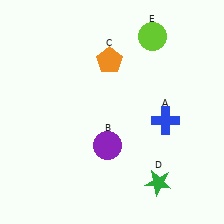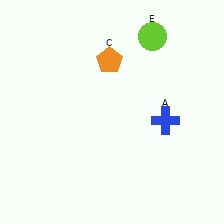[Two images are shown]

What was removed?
The purple circle (B), the green star (D) were removed in Image 2.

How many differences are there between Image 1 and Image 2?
There are 2 differences between the two images.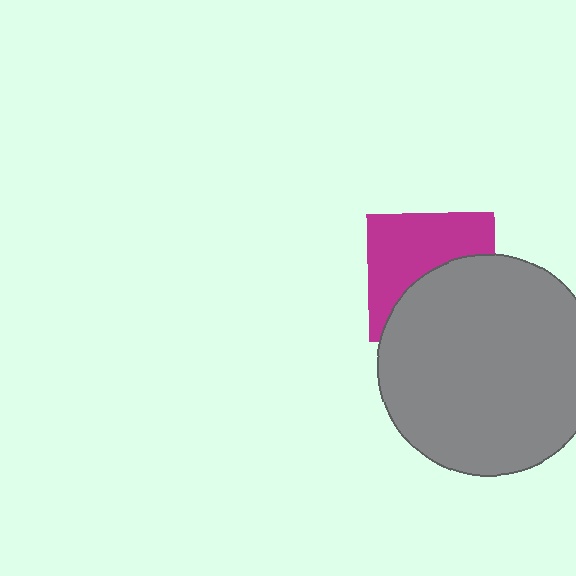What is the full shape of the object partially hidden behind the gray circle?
The partially hidden object is a magenta square.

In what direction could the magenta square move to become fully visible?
The magenta square could move up. That would shift it out from behind the gray circle entirely.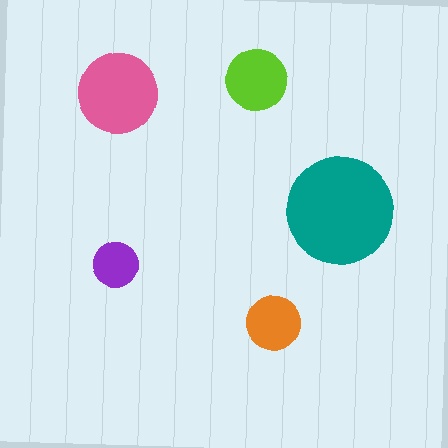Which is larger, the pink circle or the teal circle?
The teal one.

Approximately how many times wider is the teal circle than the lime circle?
About 2 times wider.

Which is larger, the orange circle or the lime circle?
The lime one.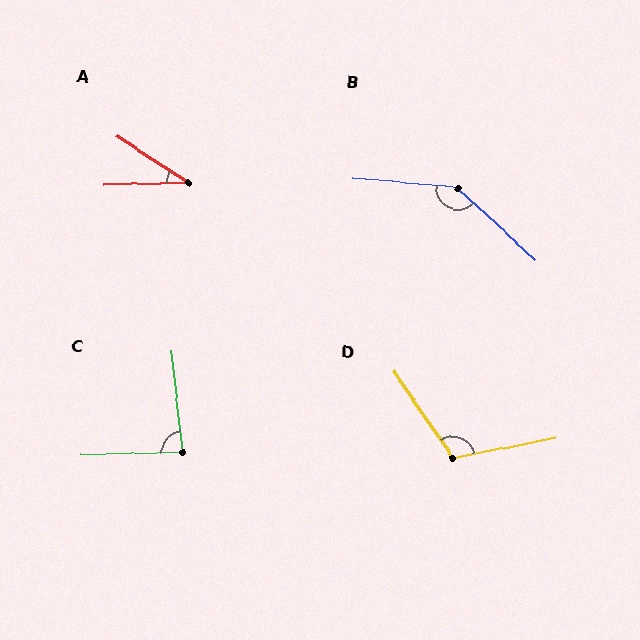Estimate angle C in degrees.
Approximately 85 degrees.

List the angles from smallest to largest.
A (35°), C (85°), D (113°), B (142°).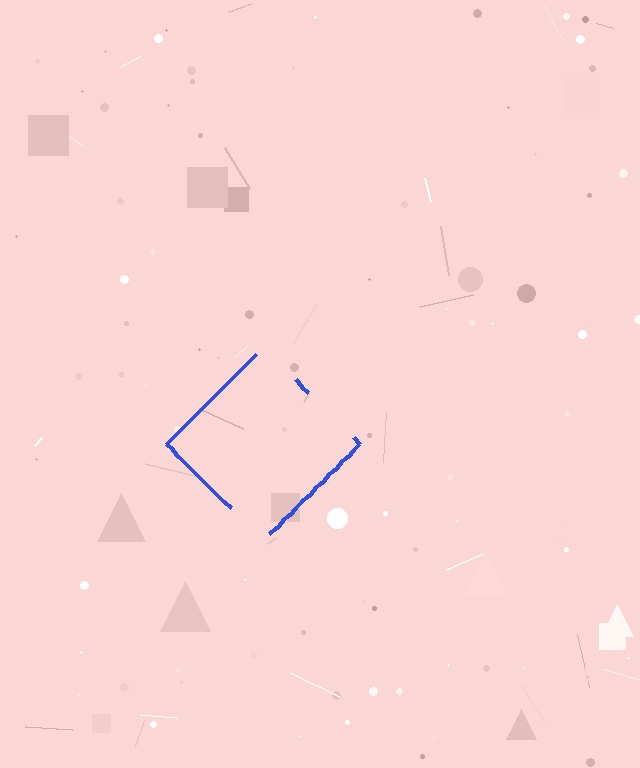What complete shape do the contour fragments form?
The contour fragments form a diamond.